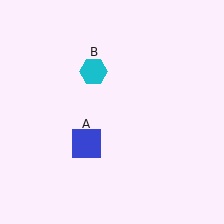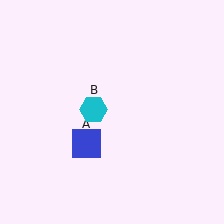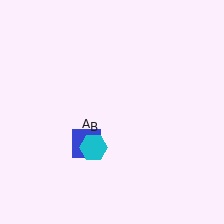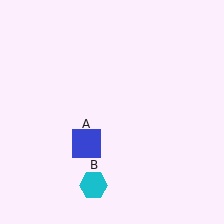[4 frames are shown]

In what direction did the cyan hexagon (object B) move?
The cyan hexagon (object B) moved down.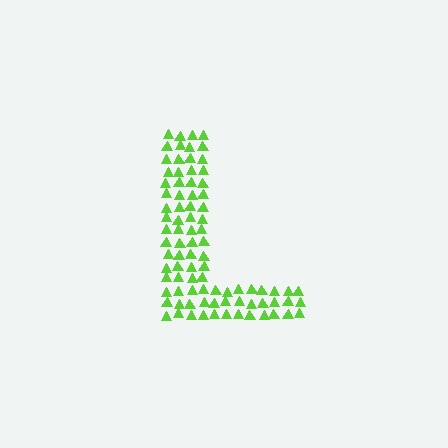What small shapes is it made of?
It is made of small triangles.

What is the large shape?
The large shape is the letter L.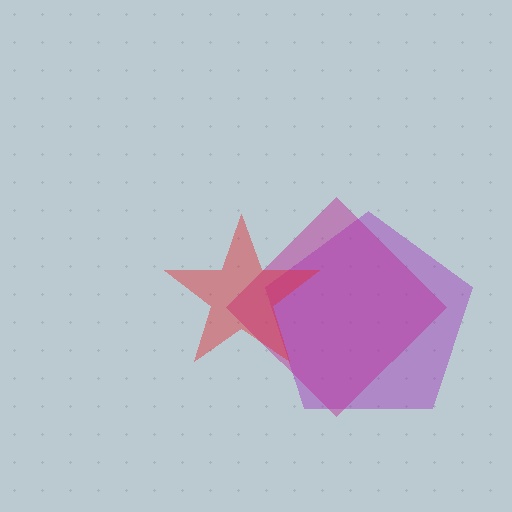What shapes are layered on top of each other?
The layered shapes are: a purple pentagon, a magenta diamond, a red star.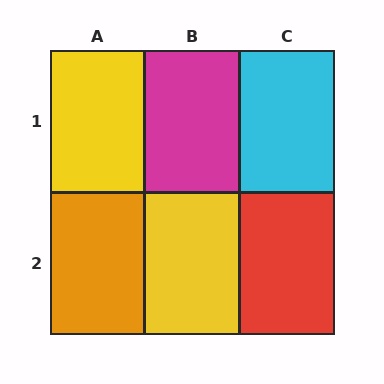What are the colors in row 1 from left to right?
Yellow, magenta, cyan.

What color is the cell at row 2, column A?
Orange.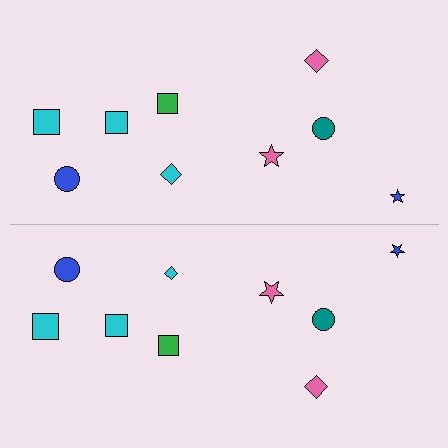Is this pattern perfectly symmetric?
No, the pattern is not perfectly symmetric. The cyan diamond on the bottom side has a different size than its mirror counterpart.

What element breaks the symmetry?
The cyan diamond on the bottom side has a different size than its mirror counterpart.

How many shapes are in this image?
There are 18 shapes in this image.